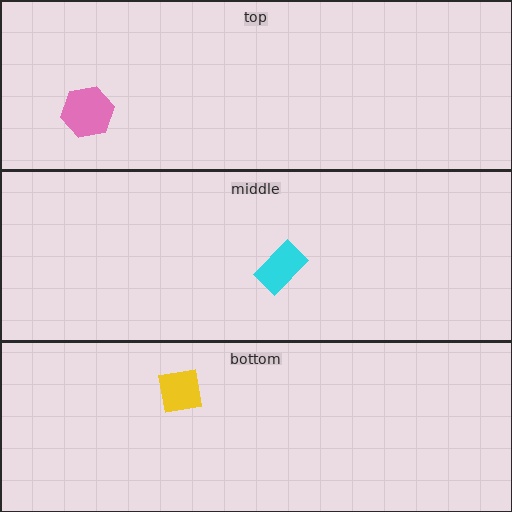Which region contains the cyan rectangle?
The middle region.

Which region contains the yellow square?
The bottom region.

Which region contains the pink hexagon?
The top region.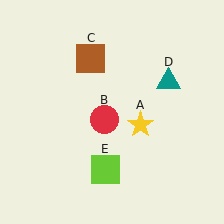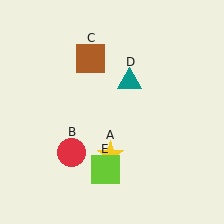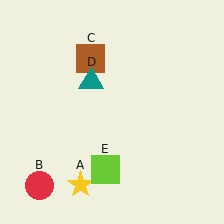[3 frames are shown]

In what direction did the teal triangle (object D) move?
The teal triangle (object D) moved left.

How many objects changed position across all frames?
3 objects changed position: yellow star (object A), red circle (object B), teal triangle (object D).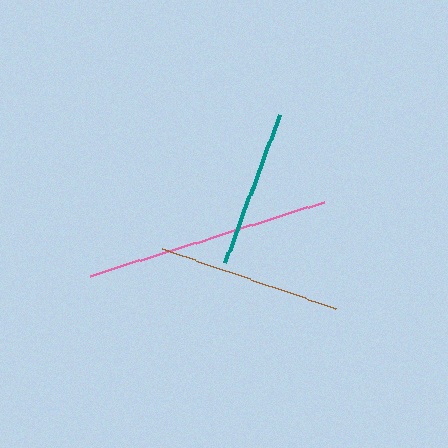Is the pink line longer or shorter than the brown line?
The pink line is longer than the brown line.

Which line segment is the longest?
The pink line is the longest at approximately 246 pixels.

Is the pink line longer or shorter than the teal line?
The pink line is longer than the teal line.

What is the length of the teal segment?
The teal segment is approximately 158 pixels long.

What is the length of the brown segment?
The brown segment is approximately 184 pixels long.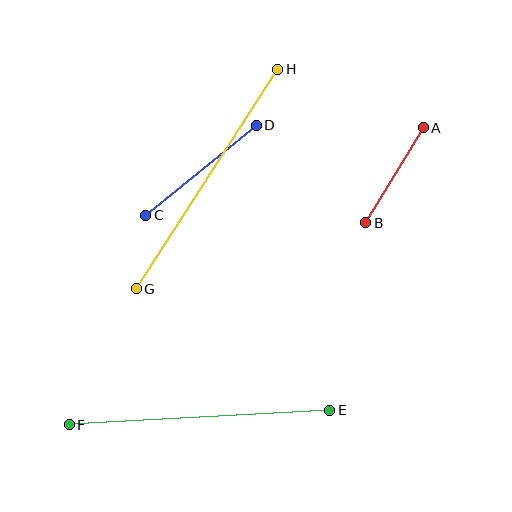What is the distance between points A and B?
The distance is approximately 111 pixels.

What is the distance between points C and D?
The distance is approximately 143 pixels.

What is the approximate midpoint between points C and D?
The midpoint is at approximately (201, 170) pixels.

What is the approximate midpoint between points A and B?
The midpoint is at approximately (395, 175) pixels.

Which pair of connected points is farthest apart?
Points G and H are farthest apart.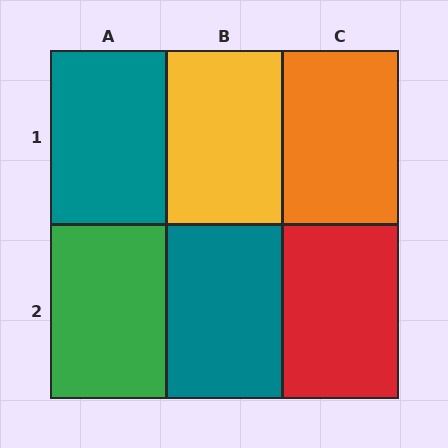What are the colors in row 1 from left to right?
Teal, yellow, orange.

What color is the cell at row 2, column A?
Green.